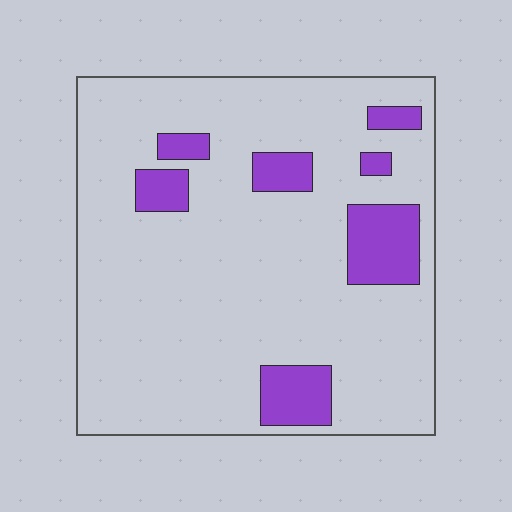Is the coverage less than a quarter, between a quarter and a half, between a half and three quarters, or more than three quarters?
Less than a quarter.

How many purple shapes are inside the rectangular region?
7.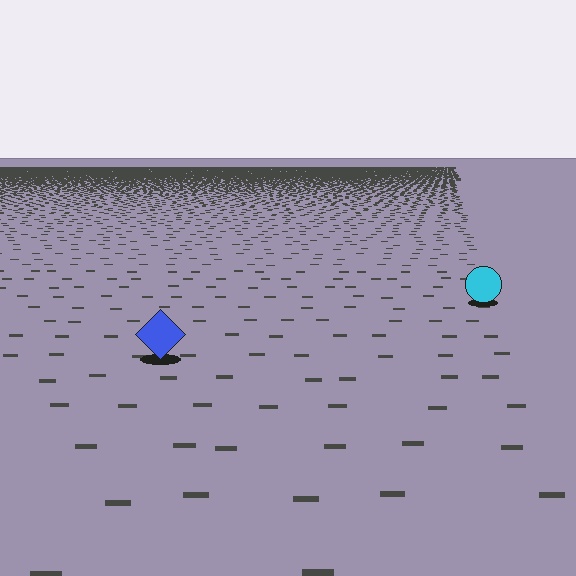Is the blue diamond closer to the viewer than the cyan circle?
Yes. The blue diamond is closer — you can tell from the texture gradient: the ground texture is coarser near it.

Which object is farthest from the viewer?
The cyan circle is farthest from the viewer. It appears smaller and the ground texture around it is denser.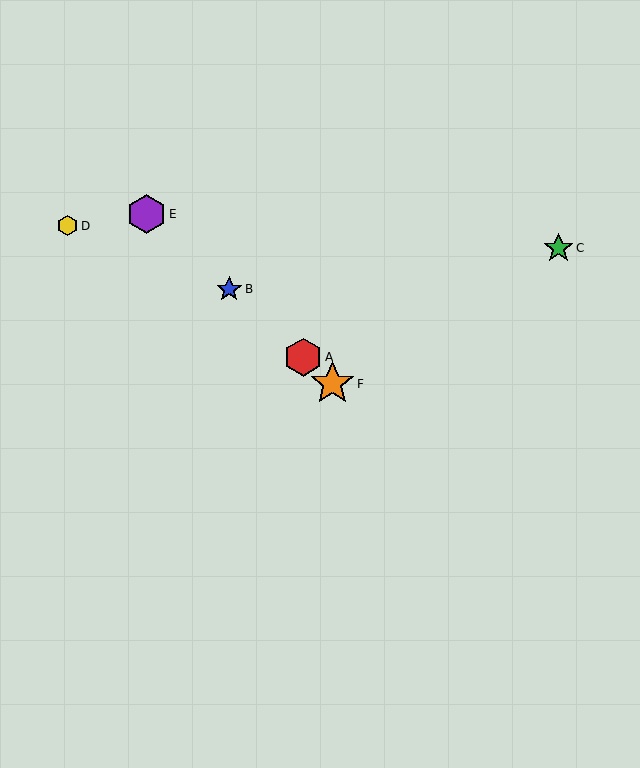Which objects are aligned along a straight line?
Objects A, B, E, F are aligned along a straight line.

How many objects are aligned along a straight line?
4 objects (A, B, E, F) are aligned along a straight line.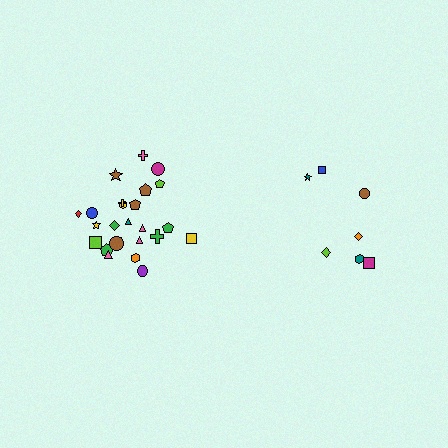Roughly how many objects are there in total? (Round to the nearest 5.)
Roughly 30 objects in total.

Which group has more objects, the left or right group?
The left group.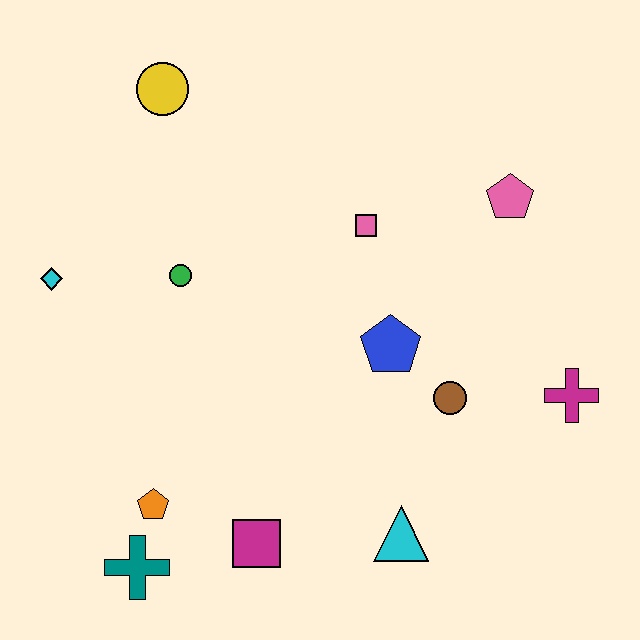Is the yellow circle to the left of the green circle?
Yes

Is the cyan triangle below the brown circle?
Yes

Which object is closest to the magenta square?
The orange pentagon is closest to the magenta square.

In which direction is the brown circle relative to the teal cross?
The brown circle is to the right of the teal cross.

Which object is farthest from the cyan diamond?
The magenta cross is farthest from the cyan diamond.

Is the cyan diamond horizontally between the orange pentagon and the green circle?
No